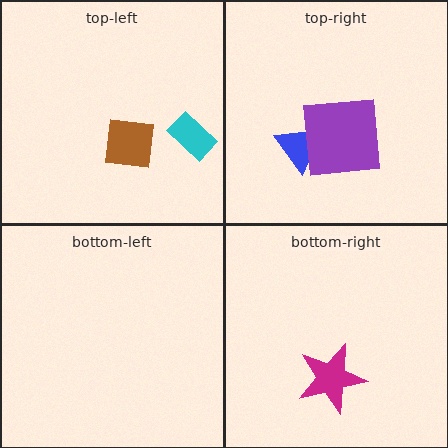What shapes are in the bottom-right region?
The magenta star.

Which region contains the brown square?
The top-left region.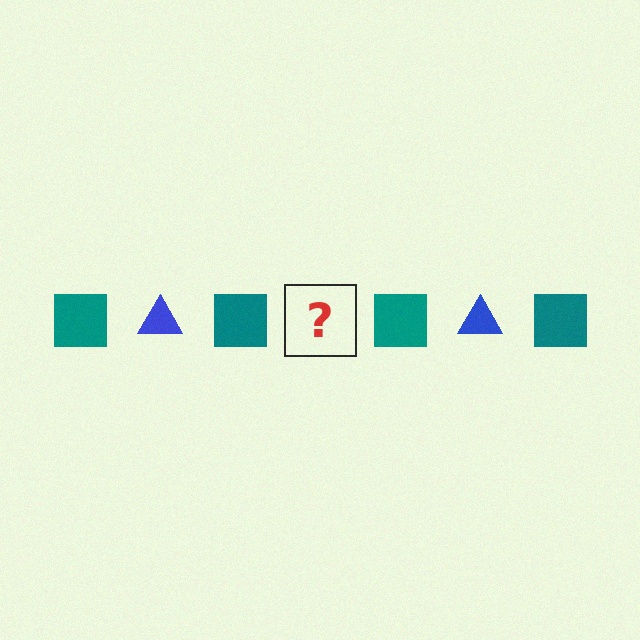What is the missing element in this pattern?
The missing element is a blue triangle.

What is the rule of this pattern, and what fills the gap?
The rule is that the pattern alternates between teal square and blue triangle. The gap should be filled with a blue triangle.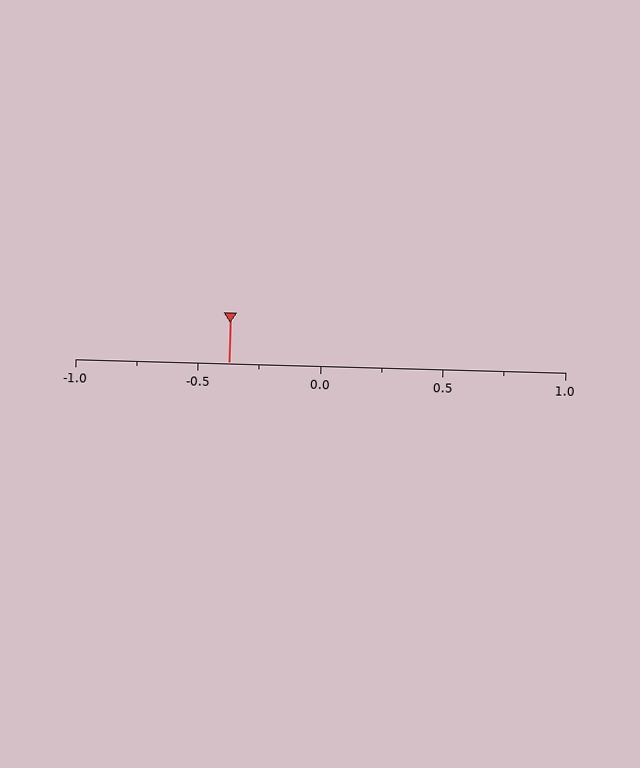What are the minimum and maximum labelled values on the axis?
The axis runs from -1.0 to 1.0.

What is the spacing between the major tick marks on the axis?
The major ticks are spaced 0.5 apart.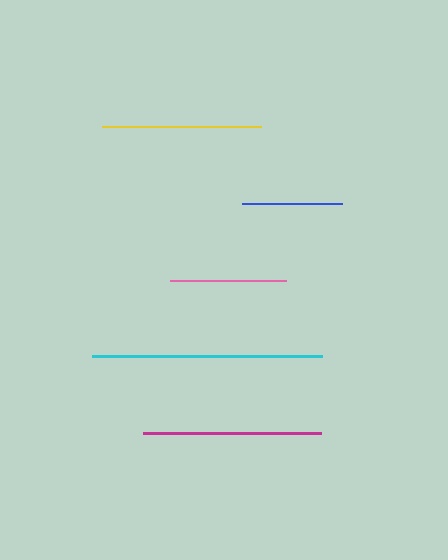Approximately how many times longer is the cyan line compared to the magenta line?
The cyan line is approximately 1.3 times the length of the magenta line.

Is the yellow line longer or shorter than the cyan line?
The cyan line is longer than the yellow line.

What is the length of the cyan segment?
The cyan segment is approximately 230 pixels long.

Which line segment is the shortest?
The blue line is the shortest at approximately 100 pixels.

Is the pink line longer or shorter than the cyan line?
The cyan line is longer than the pink line.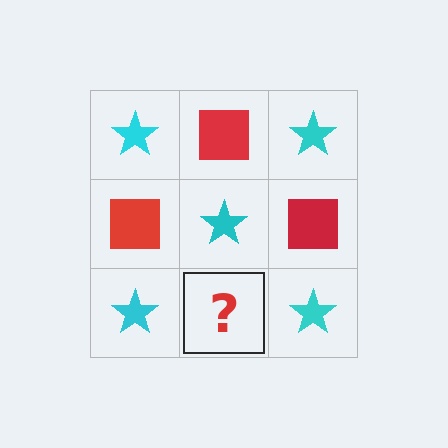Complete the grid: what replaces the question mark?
The question mark should be replaced with a red square.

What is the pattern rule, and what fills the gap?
The rule is that it alternates cyan star and red square in a checkerboard pattern. The gap should be filled with a red square.